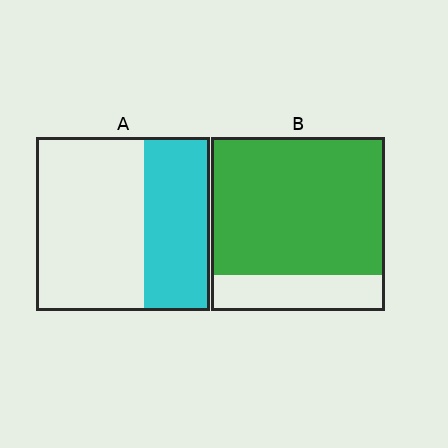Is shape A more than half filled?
No.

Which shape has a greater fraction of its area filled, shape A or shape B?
Shape B.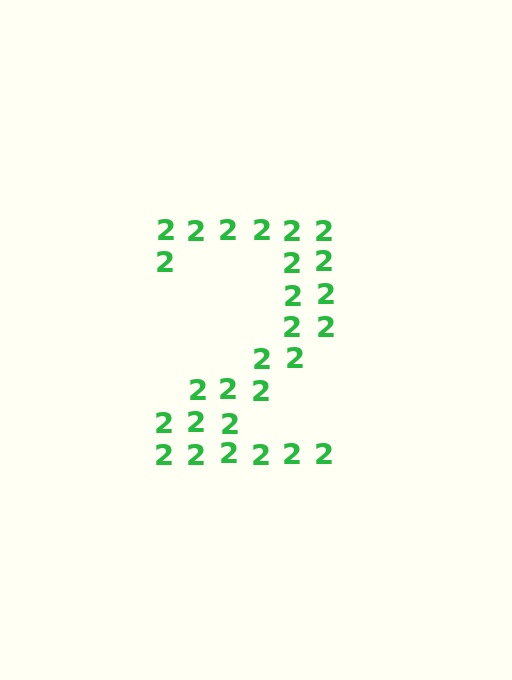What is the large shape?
The large shape is the digit 2.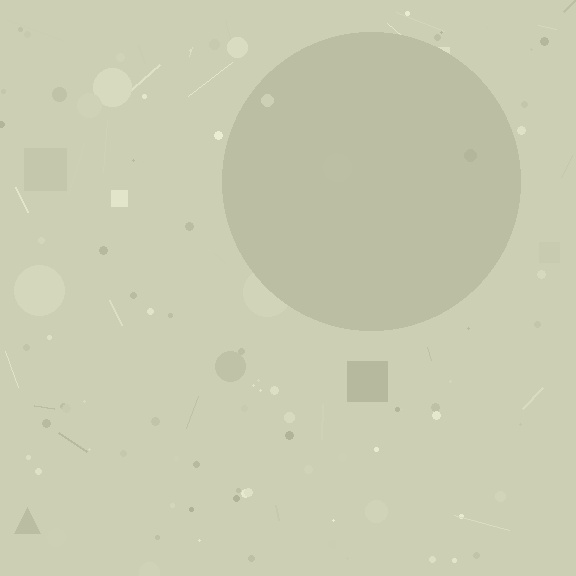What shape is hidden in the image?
A circle is hidden in the image.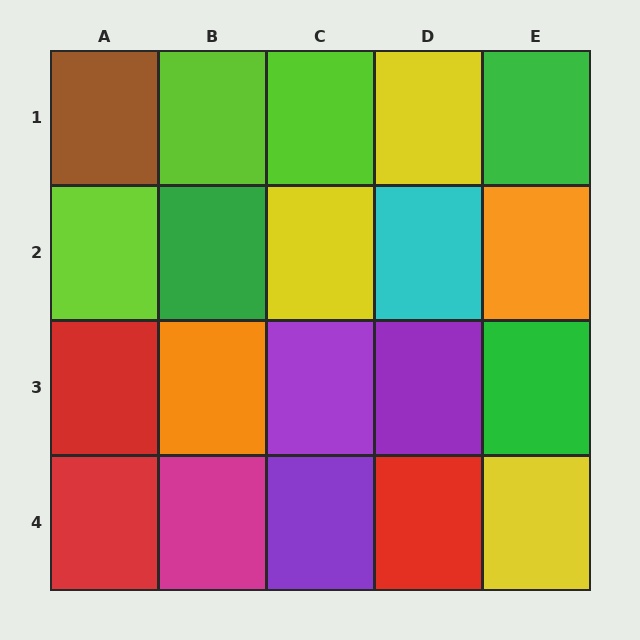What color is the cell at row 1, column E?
Green.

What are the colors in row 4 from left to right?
Red, magenta, purple, red, yellow.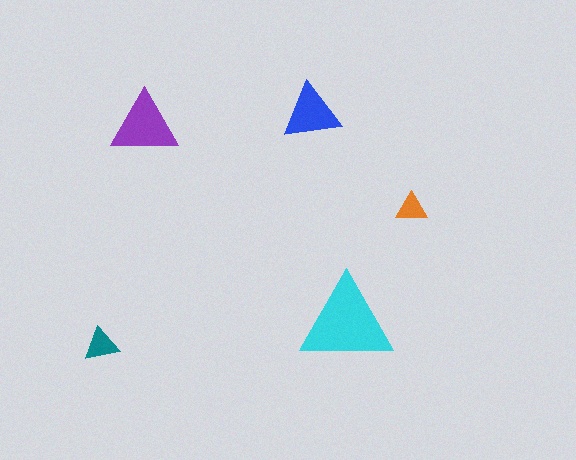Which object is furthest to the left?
The teal triangle is leftmost.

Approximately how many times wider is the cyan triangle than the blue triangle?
About 1.5 times wider.